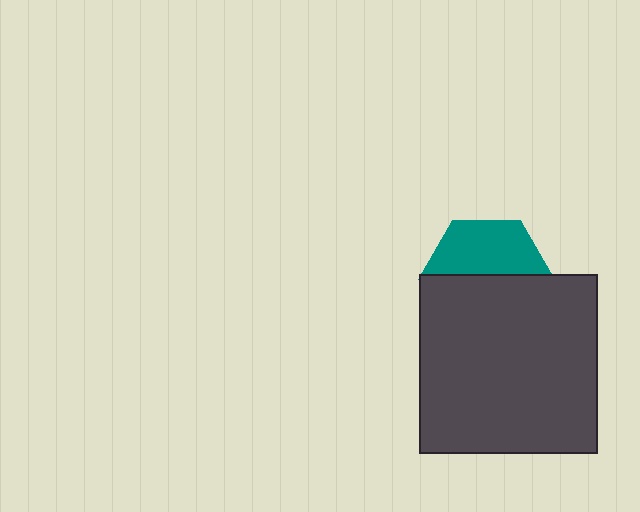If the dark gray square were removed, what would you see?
You would see the complete teal hexagon.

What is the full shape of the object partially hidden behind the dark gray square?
The partially hidden object is a teal hexagon.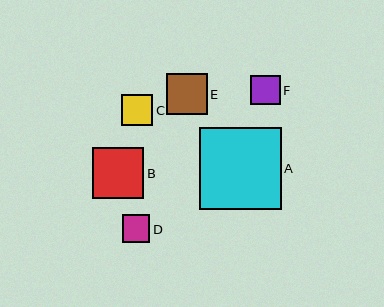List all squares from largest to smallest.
From largest to smallest: A, B, E, C, F, D.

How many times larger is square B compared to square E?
Square B is approximately 1.2 times the size of square E.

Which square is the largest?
Square A is the largest with a size of approximately 81 pixels.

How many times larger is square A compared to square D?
Square A is approximately 2.9 times the size of square D.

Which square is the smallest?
Square D is the smallest with a size of approximately 28 pixels.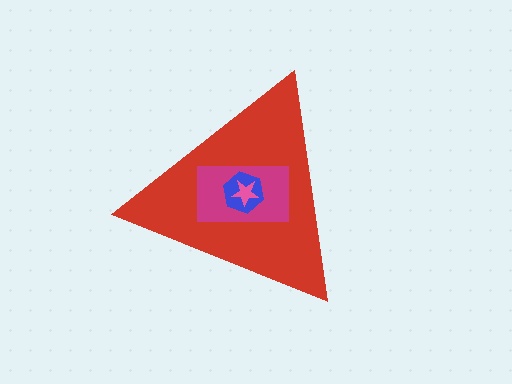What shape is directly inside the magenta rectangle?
The blue hexagon.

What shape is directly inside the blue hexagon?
The pink star.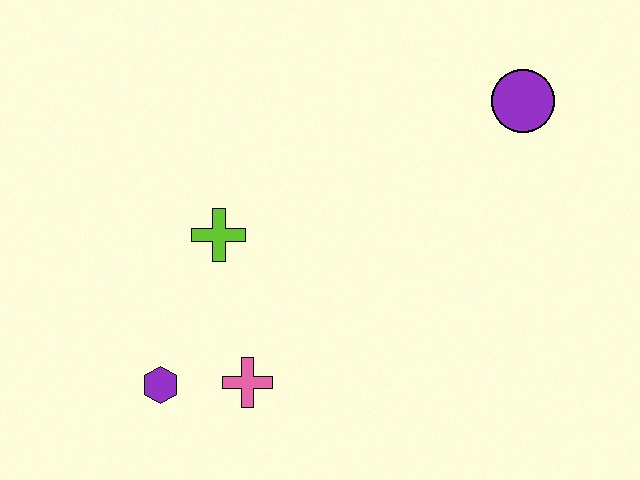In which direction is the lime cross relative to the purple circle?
The lime cross is to the left of the purple circle.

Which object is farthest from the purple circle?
The purple hexagon is farthest from the purple circle.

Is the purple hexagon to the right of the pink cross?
No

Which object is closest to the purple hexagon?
The pink cross is closest to the purple hexagon.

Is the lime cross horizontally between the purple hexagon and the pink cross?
Yes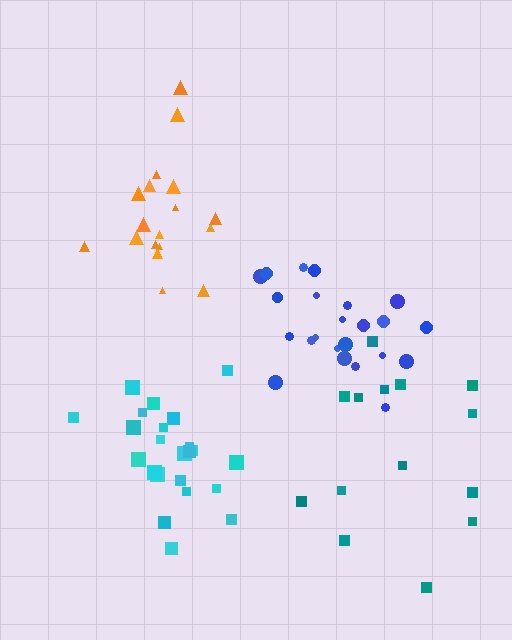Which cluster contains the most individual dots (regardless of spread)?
Cyan (23).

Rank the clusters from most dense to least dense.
orange, blue, cyan, teal.